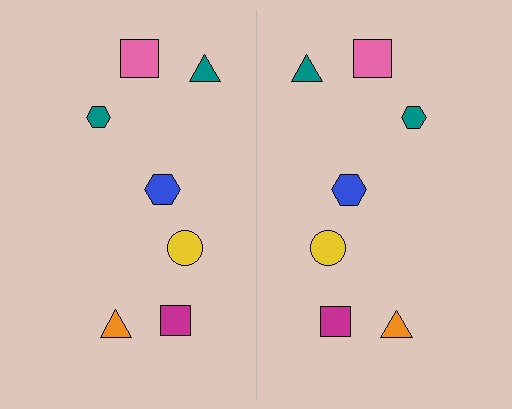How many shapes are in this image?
There are 14 shapes in this image.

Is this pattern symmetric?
Yes, this pattern has bilateral (reflection) symmetry.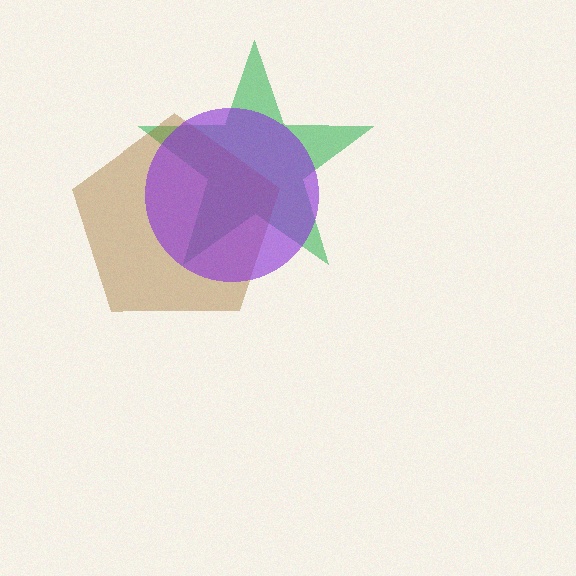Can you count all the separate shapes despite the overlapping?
Yes, there are 3 separate shapes.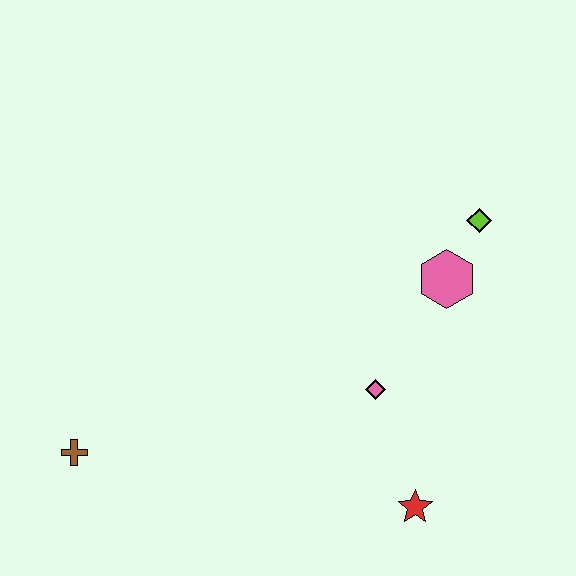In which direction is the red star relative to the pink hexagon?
The red star is below the pink hexagon.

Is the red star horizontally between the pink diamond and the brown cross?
No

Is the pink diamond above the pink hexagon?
No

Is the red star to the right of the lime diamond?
No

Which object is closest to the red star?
The pink diamond is closest to the red star.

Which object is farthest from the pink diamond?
The brown cross is farthest from the pink diamond.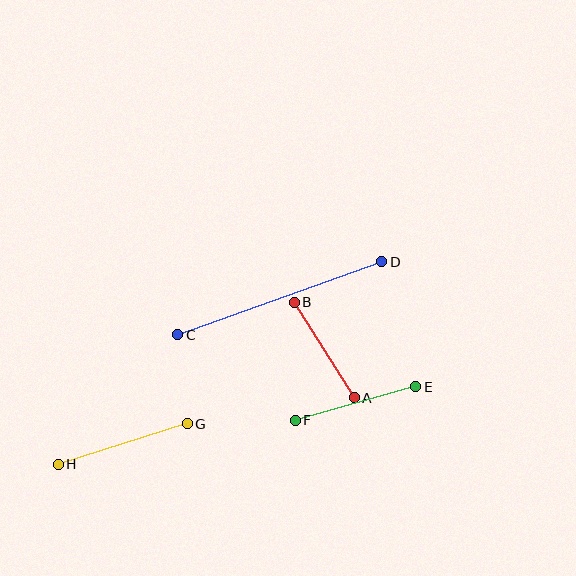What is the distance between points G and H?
The distance is approximately 135 pixels.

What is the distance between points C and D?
The distance is approximately 217 pixels.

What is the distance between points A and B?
The distance is approximately 113 pixels.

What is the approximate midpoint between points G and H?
The midpoint is at approximately (123, 444) pixels.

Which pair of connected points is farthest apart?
Points C and D are farthest apart.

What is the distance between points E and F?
The distance is approximately 125 pixels.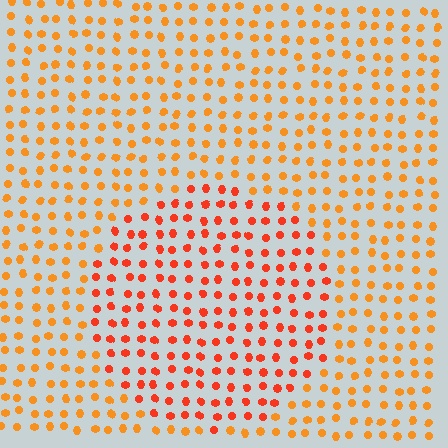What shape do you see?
I see a circle.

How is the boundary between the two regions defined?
The boundary is defined purely by a slight shift in hue (about 25 degrees). Spacing, size, and orientation are identical on both sides.